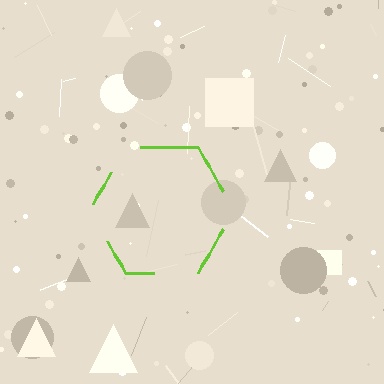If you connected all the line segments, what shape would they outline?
They would outline a hexagon.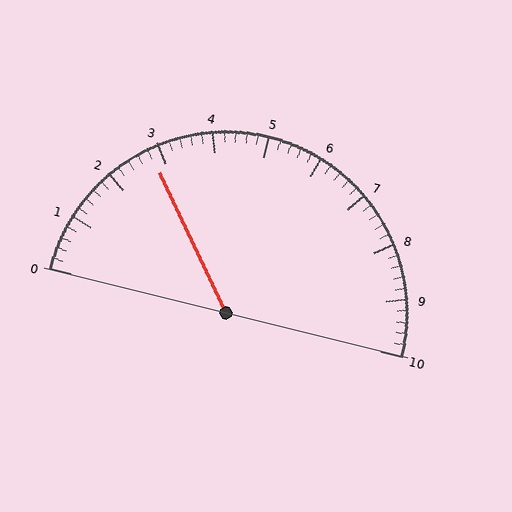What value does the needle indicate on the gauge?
The needle indicates approximately 2.8.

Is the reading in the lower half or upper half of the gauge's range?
The reading is in the lower half of the range (0 to 10).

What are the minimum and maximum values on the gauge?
The gauge ranges from 0 to 10.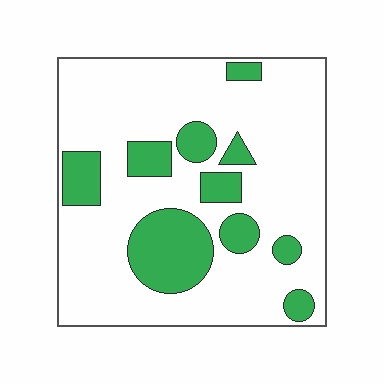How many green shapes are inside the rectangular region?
10.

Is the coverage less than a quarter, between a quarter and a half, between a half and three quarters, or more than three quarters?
Less than a quarter.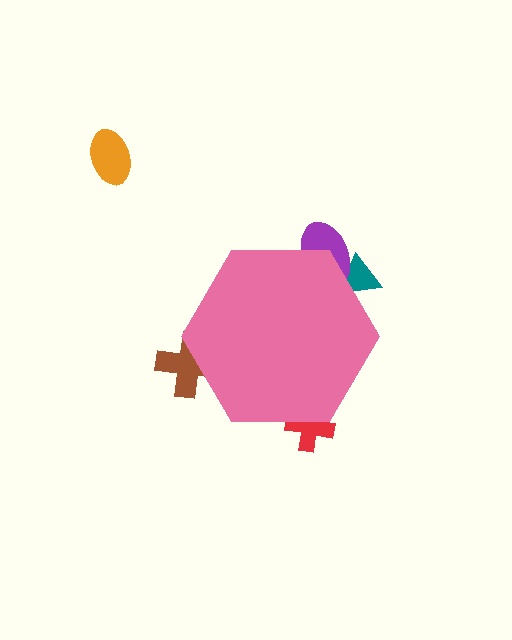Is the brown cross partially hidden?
Yes, the brown cross is partially hidden behind the pink hexagon.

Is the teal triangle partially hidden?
Yes, the teal triangle is partially hidden behind the pink hexagon.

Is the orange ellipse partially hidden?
No, the orange ellipse is fully visible.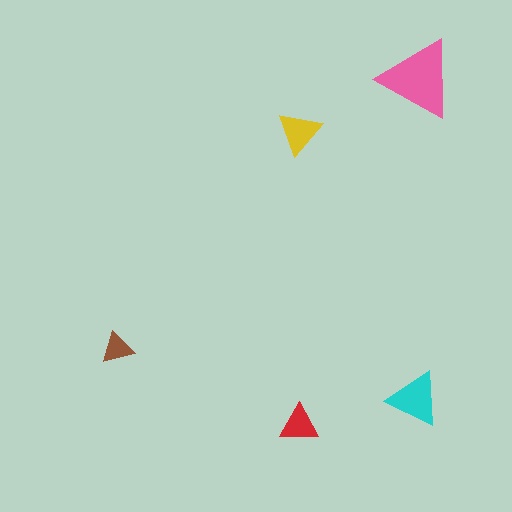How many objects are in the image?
There are 5 objects in the image.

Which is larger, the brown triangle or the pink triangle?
The pink one.